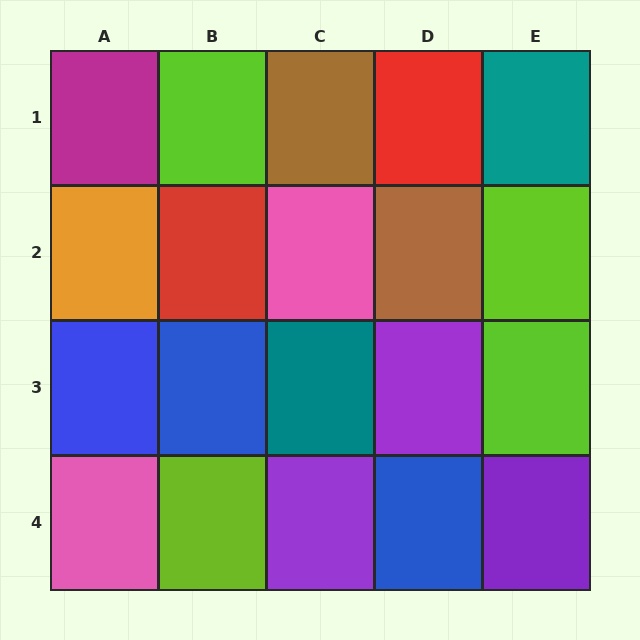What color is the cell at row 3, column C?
Teal.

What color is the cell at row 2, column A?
Orange.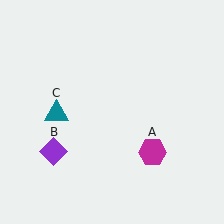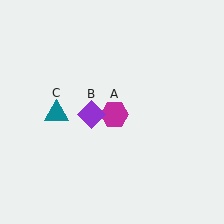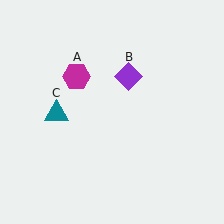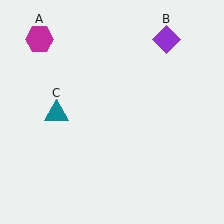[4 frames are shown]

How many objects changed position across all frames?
2 objects changed position: magenta hexagon (object A), purple diamond (object B).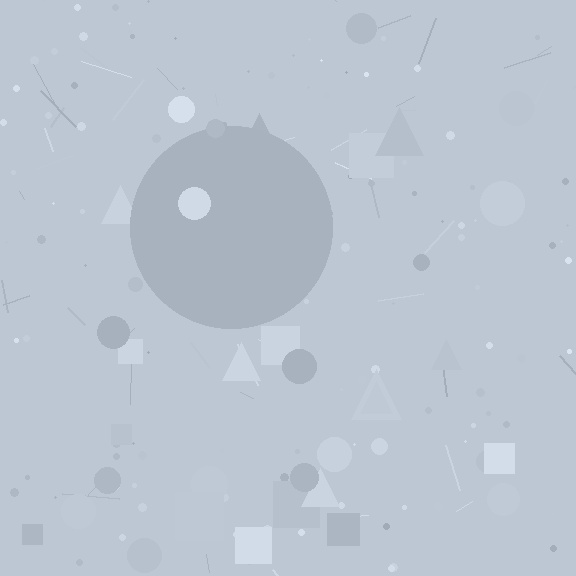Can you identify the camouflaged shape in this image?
The camouflaged shape is a circle.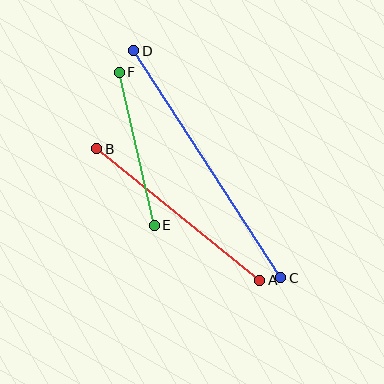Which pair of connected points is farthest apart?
Points C and D are farthest apart.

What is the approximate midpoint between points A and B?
The midpoint is at approximately (178, 215) pixels.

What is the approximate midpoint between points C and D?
The midpoint is at approximately (207, 164) pixels.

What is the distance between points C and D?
The distance is approximately 270 pixels.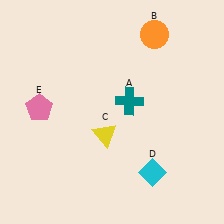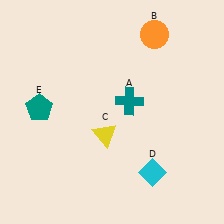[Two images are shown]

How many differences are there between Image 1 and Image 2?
There is 1 difference between the two images.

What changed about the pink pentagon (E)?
In Image 1, E is pink. In Image 2, it changed to teal.